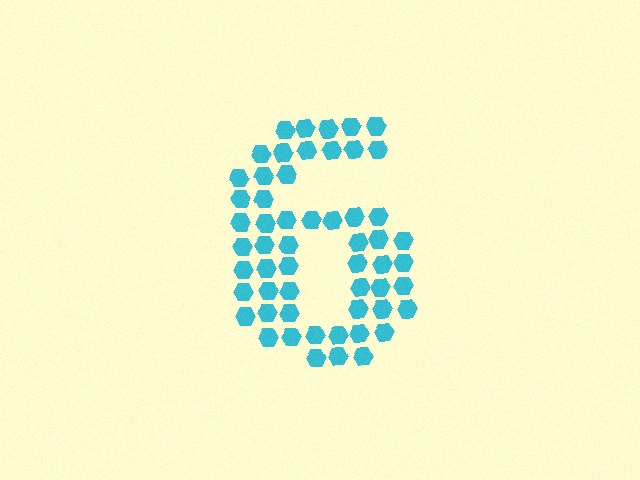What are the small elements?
The small elements are hexagons.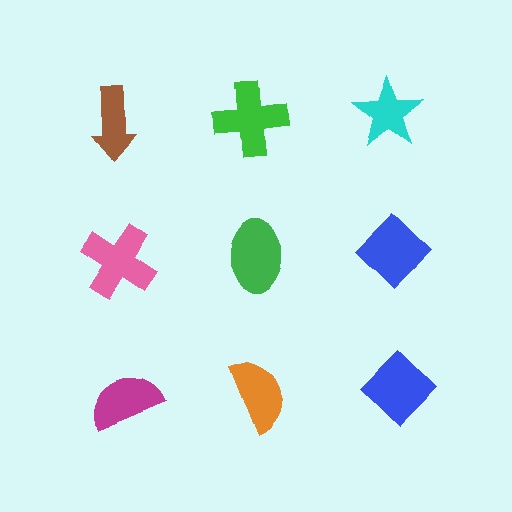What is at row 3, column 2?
An orange semicircle.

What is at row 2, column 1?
A pink cross.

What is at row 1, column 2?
A green cross.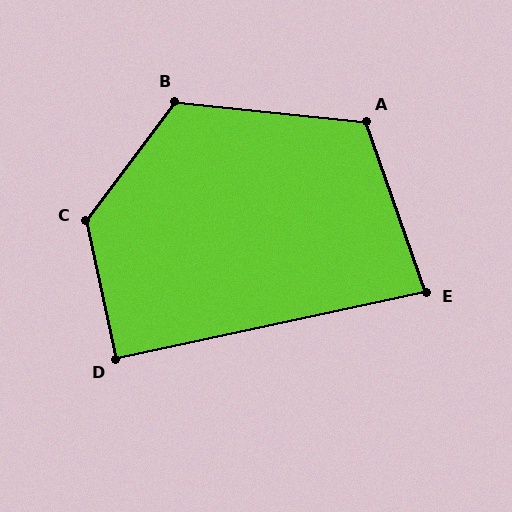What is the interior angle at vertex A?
Approximately 115 degrees (obtuse).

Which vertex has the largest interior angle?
C, at approximately 131 degrees.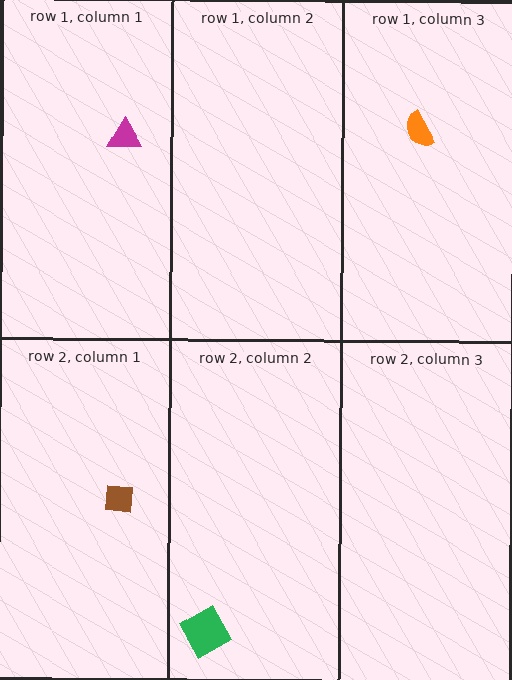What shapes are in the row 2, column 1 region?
The brown square.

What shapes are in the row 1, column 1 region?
The magenta triangle.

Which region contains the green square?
The row 2, column 2 region.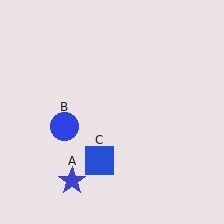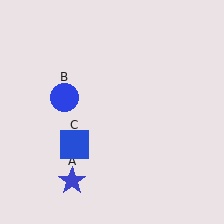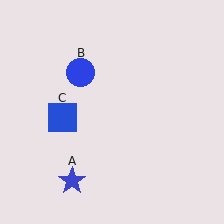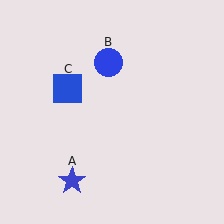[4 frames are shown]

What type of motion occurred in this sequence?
The blue circle (object B), blue square (object C) rotated clockwise around the center of the scene.